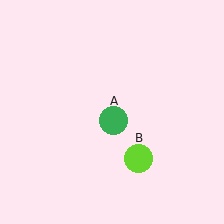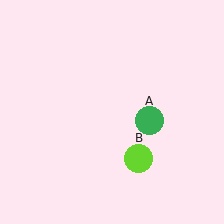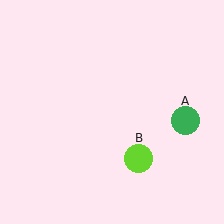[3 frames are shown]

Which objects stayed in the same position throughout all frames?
Lime circle (object B) remained stationary.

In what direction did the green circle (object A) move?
The green circle (object A) moved right.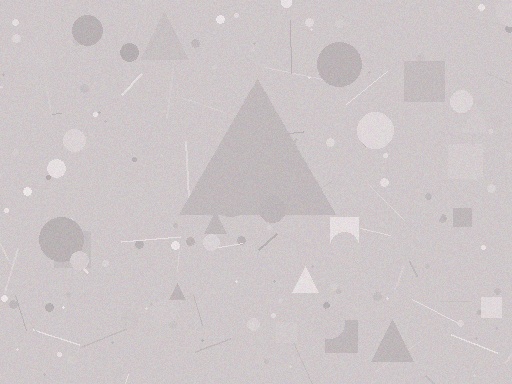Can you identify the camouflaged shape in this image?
The camouflaged shape is a triangle.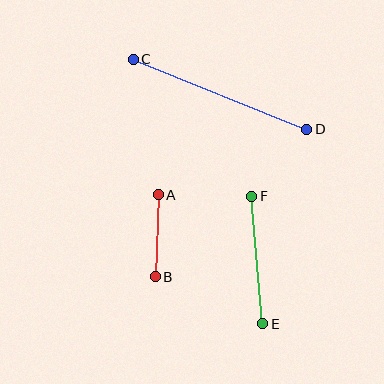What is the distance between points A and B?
The distance is approximately 82 pixels.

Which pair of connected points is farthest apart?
Points C and D are farthest apart.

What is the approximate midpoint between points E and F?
The midpoint is at approximately (257, 260) pixels.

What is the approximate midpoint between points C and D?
The midpoint is at approximately (220, 94) pixels.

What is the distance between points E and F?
The distance is approximately 128 pixels.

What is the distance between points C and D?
The distance is approximately 187 pixels.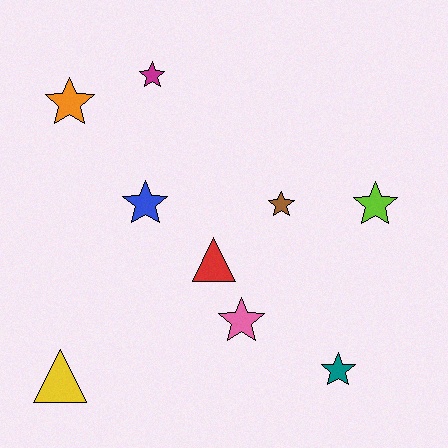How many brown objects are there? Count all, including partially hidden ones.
There is 1 brown object.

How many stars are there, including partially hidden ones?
There are 7 stars.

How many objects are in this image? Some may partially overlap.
There are 9 objects.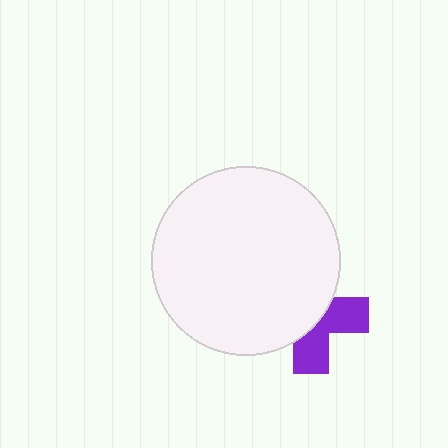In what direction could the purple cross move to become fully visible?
The purple cross could move toward the lower-right. That would shift it out from behind the white circle entirely.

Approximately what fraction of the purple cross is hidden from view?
Roughly 57% of the purple cross is hidden behind the white circle.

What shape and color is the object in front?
The object in front is a white circle.